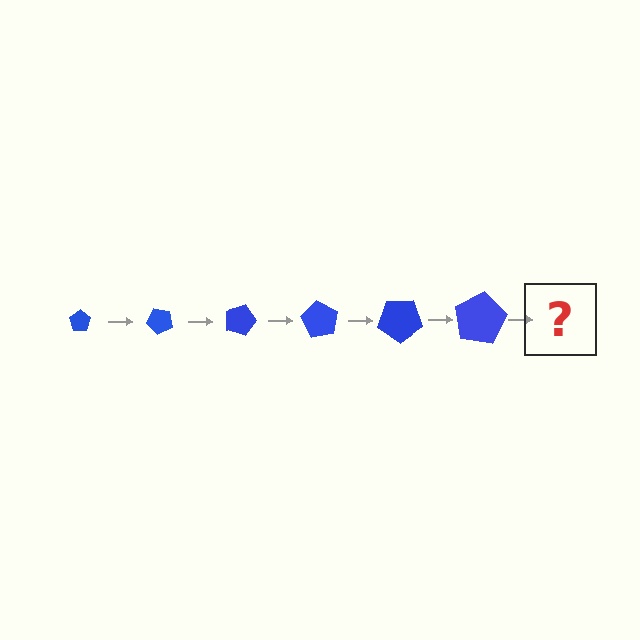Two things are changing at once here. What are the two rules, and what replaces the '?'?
The two rules are that the pentagon grows larger each step and it rotates 45 degrees each step. The '?' should be a pentagon, larger than the previous one and rotated 270 degrees from the start.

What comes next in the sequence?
The next element should be a pentagon, larger than the previous one and rotated 270 degrees from the start.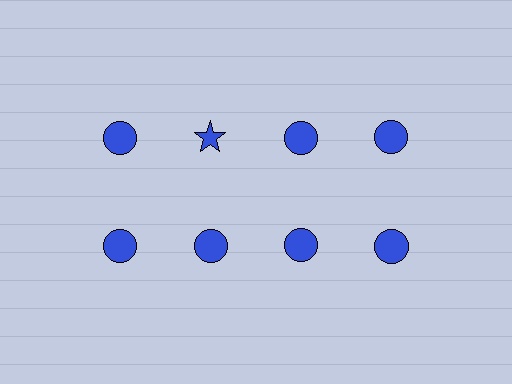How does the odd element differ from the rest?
It has a different shape: star instead of circle.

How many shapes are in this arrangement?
There are 8 shapes arranged in a grid pattern.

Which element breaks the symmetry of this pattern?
The blue star in the top row, second from left column breaks the symmetry. All other shapes are blue circles.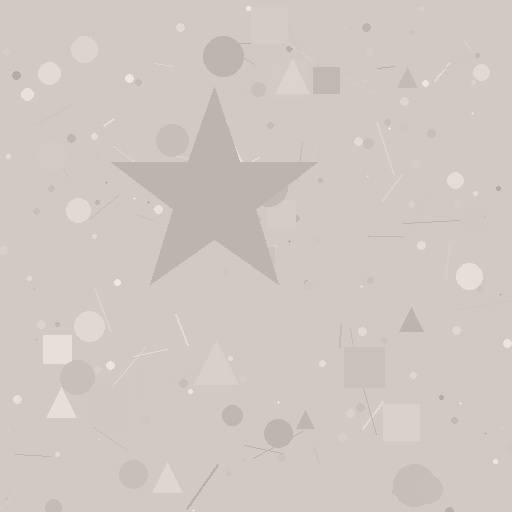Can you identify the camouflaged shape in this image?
The camouflaged shape is a star.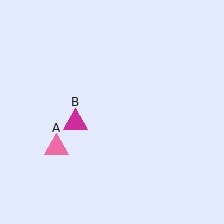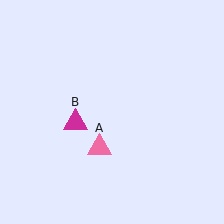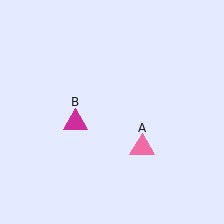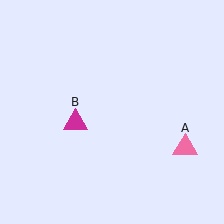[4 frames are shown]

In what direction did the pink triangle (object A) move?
The pink triangle (object A) moved right.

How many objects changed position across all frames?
1 object changed position: pink triangle (object A).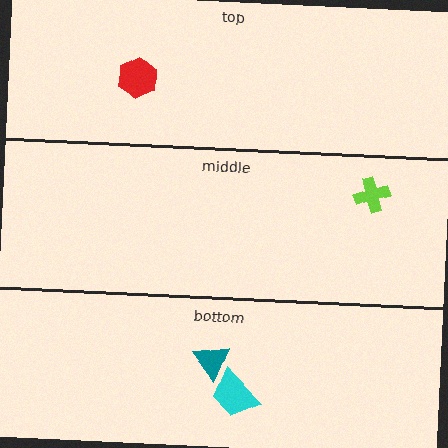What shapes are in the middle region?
The lime cross.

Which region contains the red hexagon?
The top region.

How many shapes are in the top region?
1.